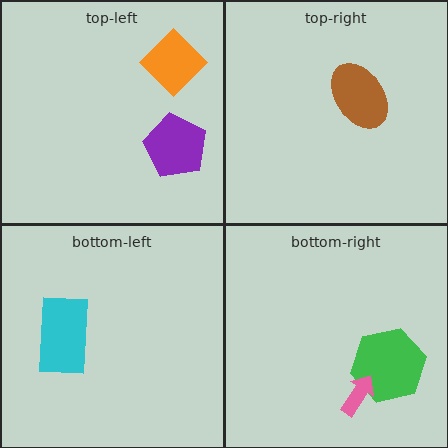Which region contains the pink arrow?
The bottom-right region.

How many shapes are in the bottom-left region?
1.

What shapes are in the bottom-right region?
The green hexagon, the pink arrow.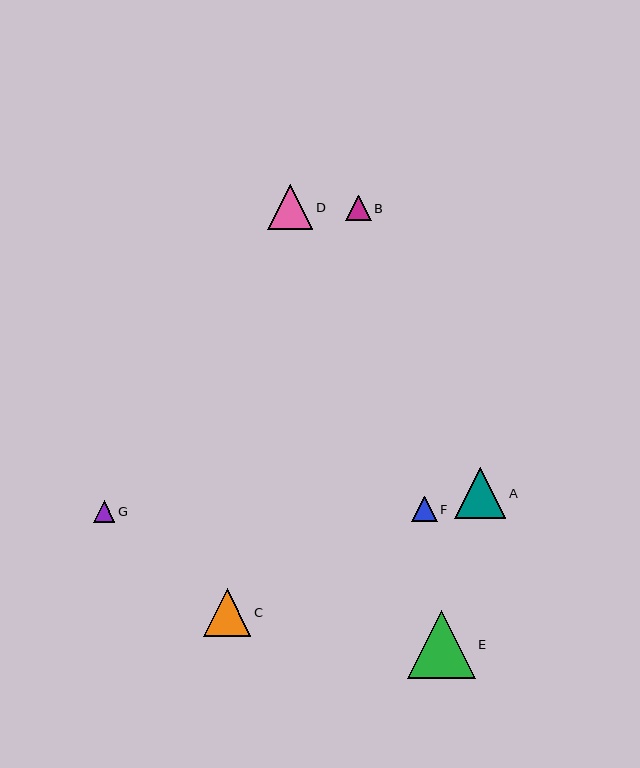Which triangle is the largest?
Triangle E is the largest with a size of approximately 68 pixels.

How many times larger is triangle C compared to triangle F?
Triangle C is approximately 1.8 times the size of triangle F.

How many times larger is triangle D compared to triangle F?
Triangle D is approximately 1.8 times the size of triangle F.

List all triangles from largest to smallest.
From largest to smallest: E, A, C, D, F, B, G.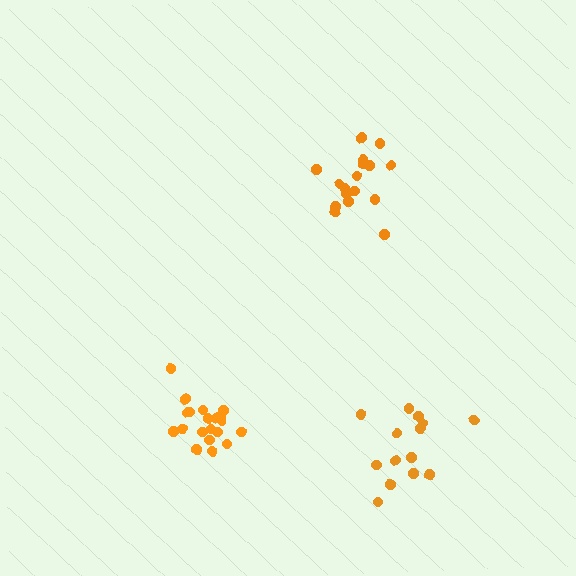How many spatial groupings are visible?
There are 3 spatial groupings.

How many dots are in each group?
Group 1: 17 dots, Group 2: 20 dots, Group 3: 14 dots (51 total).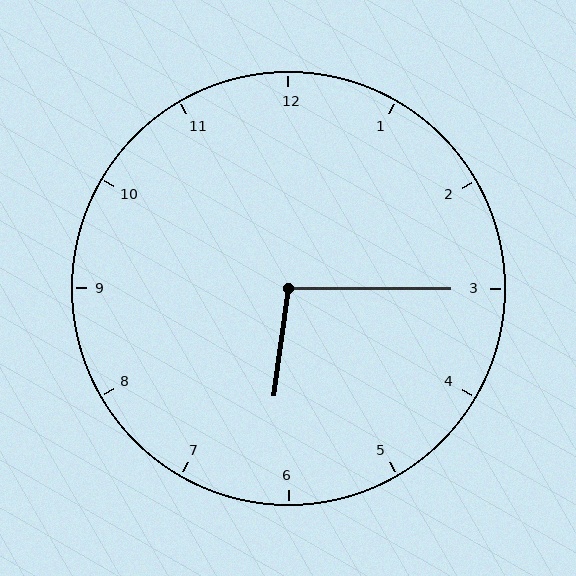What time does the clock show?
6:15.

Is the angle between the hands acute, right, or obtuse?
It is obtuse.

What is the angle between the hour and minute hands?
Approximately 98 degrees.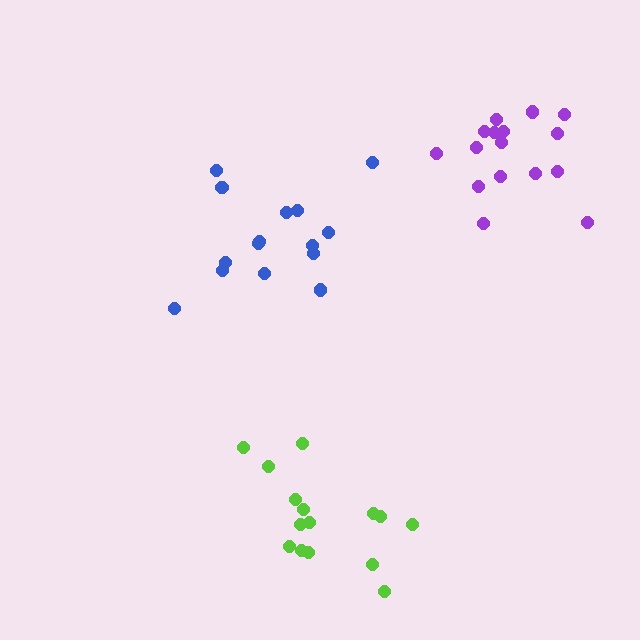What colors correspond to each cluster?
The clusters are colored: lime, blue, purple.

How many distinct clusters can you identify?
There are 3 distinct clusters.